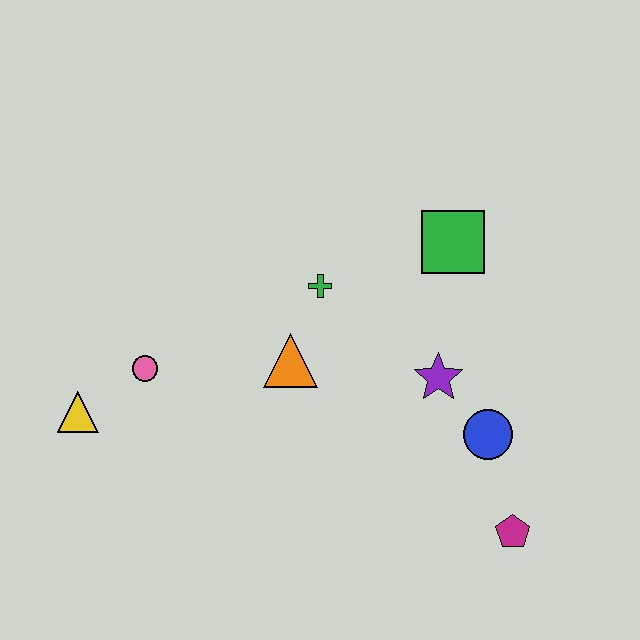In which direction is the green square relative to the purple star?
The green square is above the purple star.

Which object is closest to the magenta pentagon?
The blue circle is closest to the magenta pentagon.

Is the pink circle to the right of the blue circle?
No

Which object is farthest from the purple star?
The yellow triangle is farthest from the purple star.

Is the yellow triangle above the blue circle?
Yes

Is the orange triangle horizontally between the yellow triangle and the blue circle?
Yes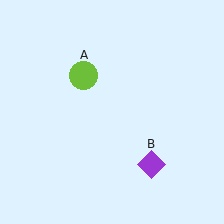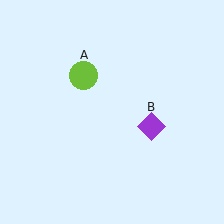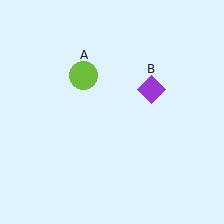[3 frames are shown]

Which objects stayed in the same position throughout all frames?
Lime circle (object A) remained stationary.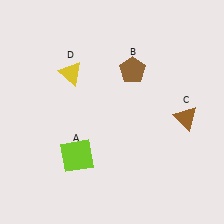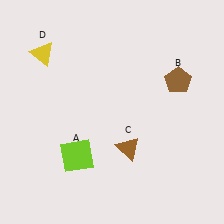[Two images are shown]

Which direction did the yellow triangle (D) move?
The yellow triangle (D) moved left.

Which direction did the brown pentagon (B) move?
The brown pentagon (B) moved right.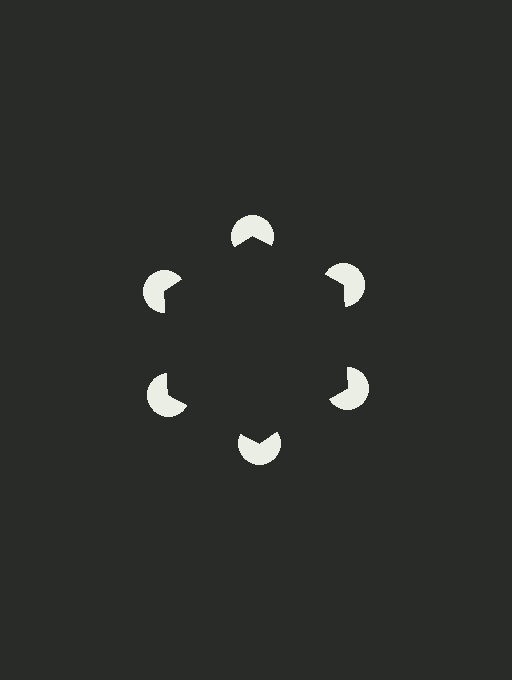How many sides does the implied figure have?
6 sides.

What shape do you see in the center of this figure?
An illusory hexagon — its edges are inferred from the aligned wedge cuts in the pac-man discs, not physically drawn.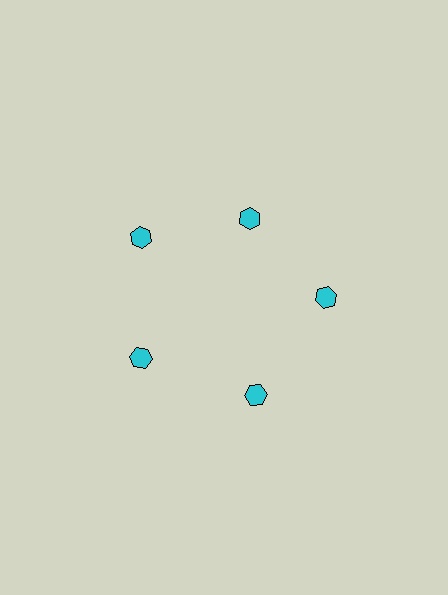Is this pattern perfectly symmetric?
No. The 5 cyan hexagons are arranged in a ring, but one element near the 1 o'clock position is pulled inward toward the center, breaking the 5-fold rotational symmetry.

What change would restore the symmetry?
The symmetry would be restored by moving it outward, back onto the ring so that all 5 hexagons sit at equal angles and equal distance from the center.